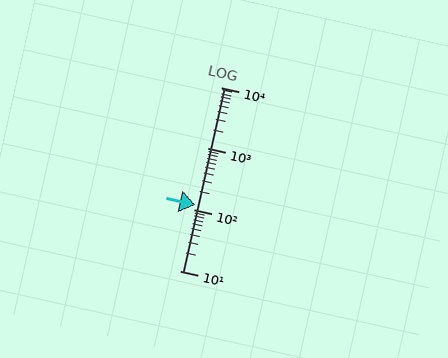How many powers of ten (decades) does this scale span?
The scale spans 3 decades, from 10 to 10000.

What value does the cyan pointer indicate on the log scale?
The pointer indicates approximately 120.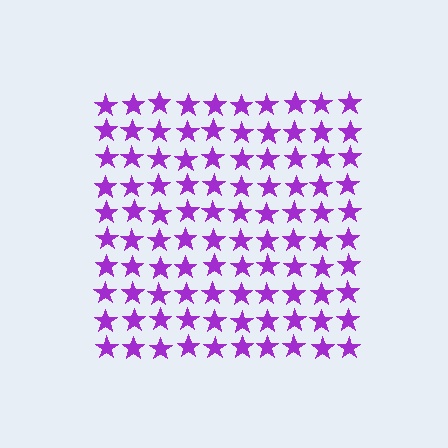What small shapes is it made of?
It is made of small stars.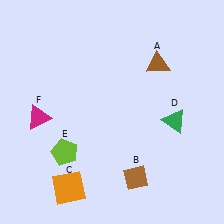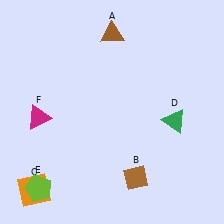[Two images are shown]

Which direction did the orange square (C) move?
The orange square (C) moved left.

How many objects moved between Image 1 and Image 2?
3 objects moved between the two images.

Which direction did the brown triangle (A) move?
The brown triangle (A) moved left.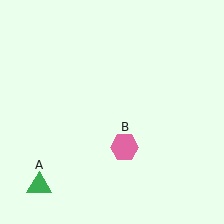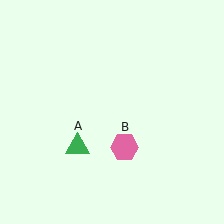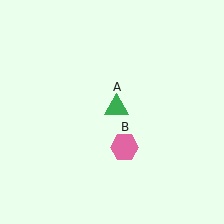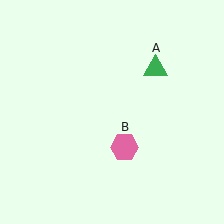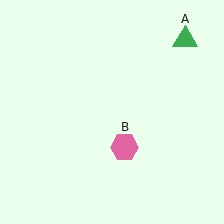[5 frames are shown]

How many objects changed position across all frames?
1 object changed position: green triangle (object A).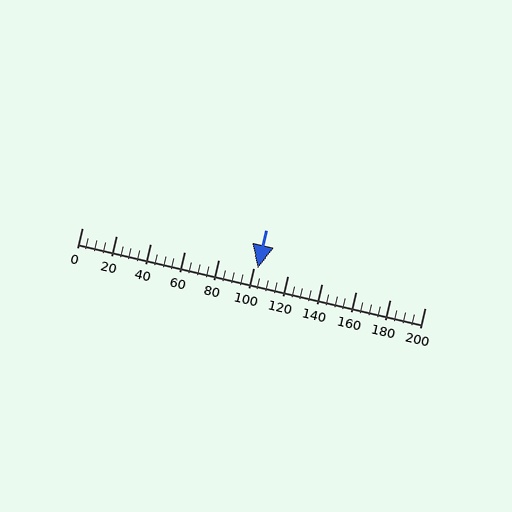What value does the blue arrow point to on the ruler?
The blue arrow points to approximately 102.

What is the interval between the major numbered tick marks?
The major tick marks are spaced 20 units apart.